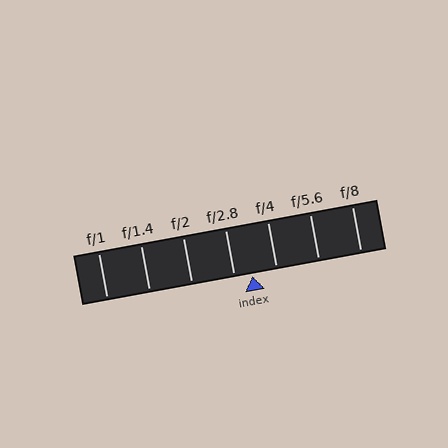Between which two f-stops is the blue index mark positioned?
The index mark is between f/2.8 and f/4.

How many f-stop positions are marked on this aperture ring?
There are 7 f-stop positions marked.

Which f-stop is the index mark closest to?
The index mark is closest to f/2.8.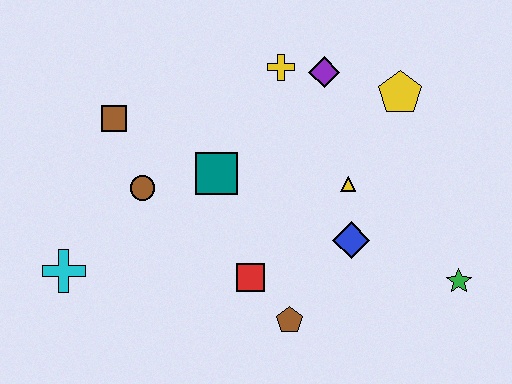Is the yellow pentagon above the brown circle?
Yes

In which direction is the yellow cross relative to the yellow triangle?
The yellow cross is above the yellow triangle.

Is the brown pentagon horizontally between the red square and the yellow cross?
No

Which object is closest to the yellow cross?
The purple diamond is closest to the yellow cross.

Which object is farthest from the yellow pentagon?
The cyan cross is farthest from the yellow pentagon.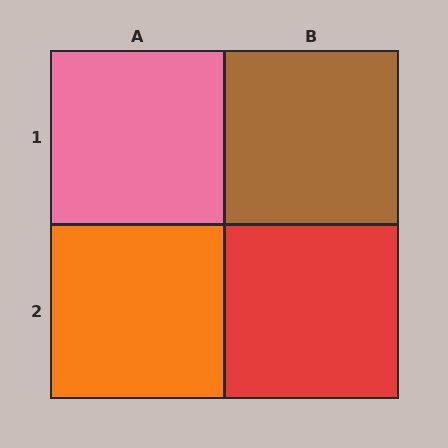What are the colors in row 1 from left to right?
Pink, brown.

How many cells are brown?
1 cell is brown.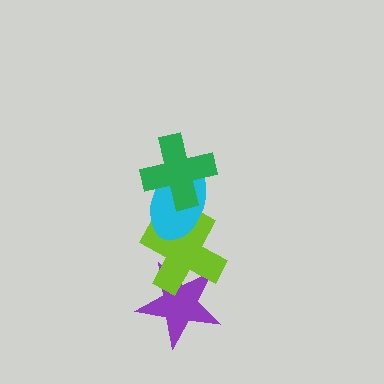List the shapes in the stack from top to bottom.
From top to bottom: the green cross, the cyan ellipse, the lime cross, the purple star.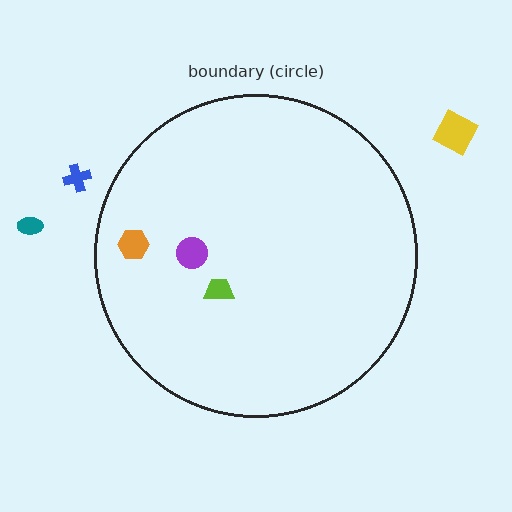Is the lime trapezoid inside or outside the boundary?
Inside.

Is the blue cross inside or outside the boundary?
Outside.